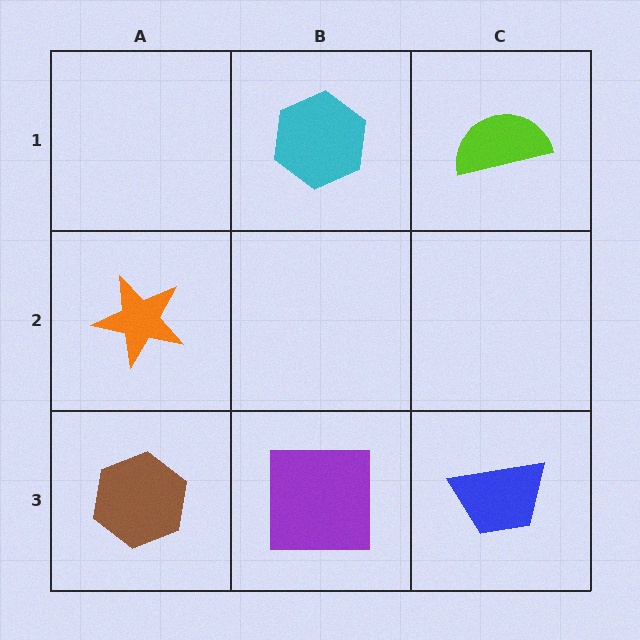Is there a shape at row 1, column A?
No, that cell is empty.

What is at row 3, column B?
A purple square.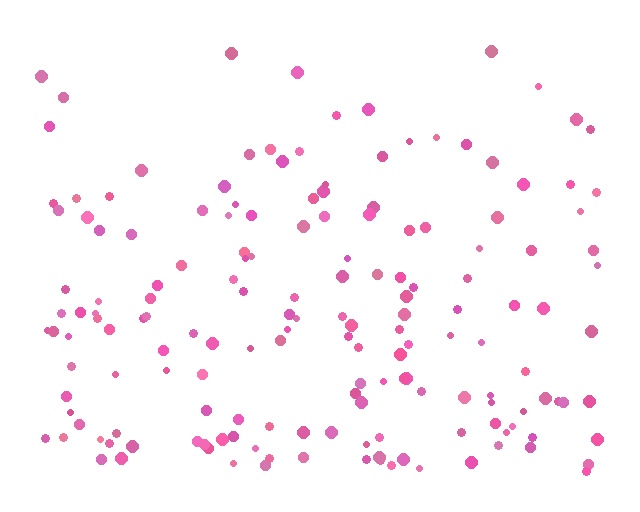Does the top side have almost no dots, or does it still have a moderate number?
Still a moderate number, just noticeably fewer than the bottom.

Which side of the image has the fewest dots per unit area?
The top.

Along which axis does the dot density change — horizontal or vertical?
Vertical.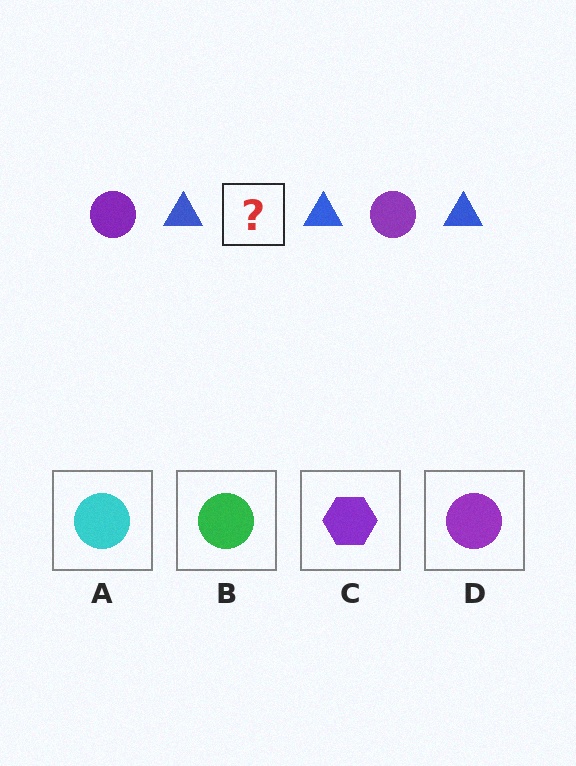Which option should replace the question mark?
Option D.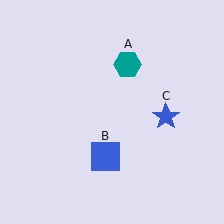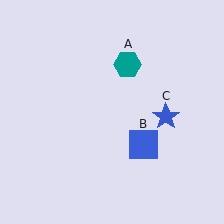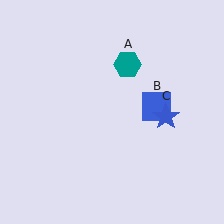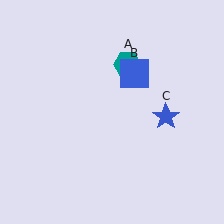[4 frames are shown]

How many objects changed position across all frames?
1 object changed position: blue square (object B).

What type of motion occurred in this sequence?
The blue square (object B) rotated counterclockwise around the center of the scene.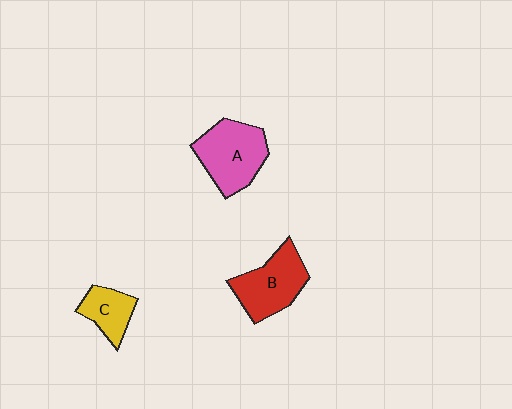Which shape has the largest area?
Shape A (pink).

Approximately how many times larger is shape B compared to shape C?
Approximately 1.7 times.